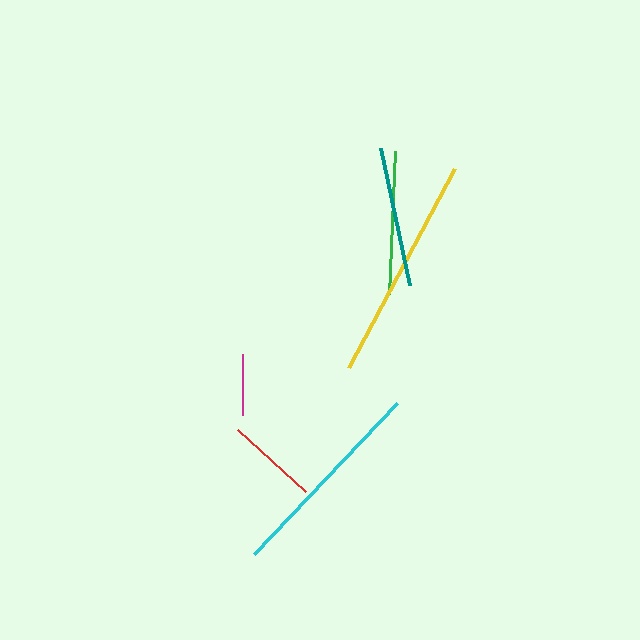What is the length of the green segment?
The green segment is approximately 143 pixels long.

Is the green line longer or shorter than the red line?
The green line is longer than the red line.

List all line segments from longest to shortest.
From longest to shortest: yellow, cyan, green, teal, red, magenta.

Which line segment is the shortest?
The magenta line is the shortest at approximately 61 pixels.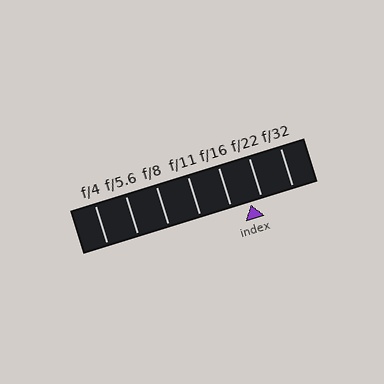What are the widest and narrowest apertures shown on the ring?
The widest aperture shown is f/4 and the narrowest is f/32.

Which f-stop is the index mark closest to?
The index mark is closest to f/22.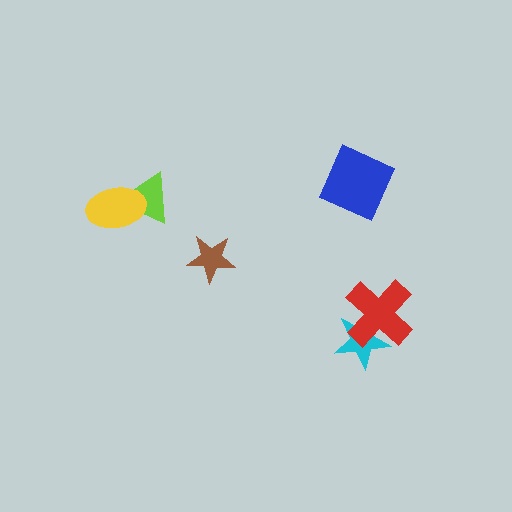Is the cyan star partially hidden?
Yes, it is partially covered by another shape.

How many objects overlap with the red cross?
1 object overlaps with the red cross.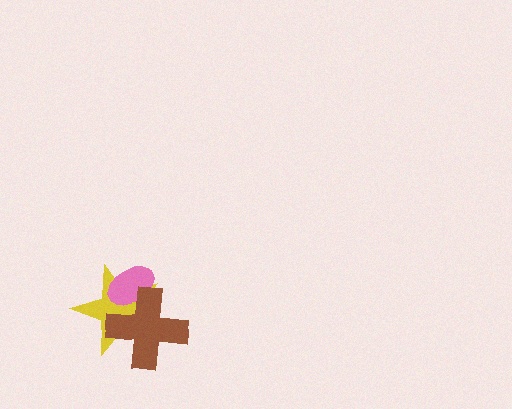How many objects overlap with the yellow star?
2 objects overlap with the yellow star.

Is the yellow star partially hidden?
Yes, it is partially covered by another shape.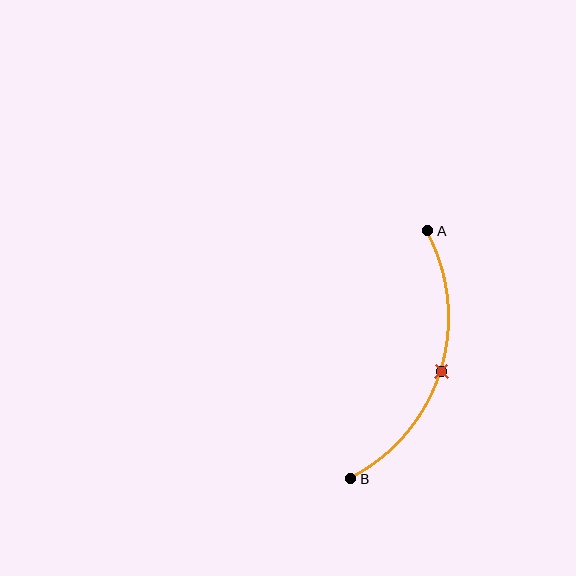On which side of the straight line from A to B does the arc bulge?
The arc bulges to the right of the straight line connecting A and B.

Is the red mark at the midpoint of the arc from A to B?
Yes. The red mark lies on the arc at equal arc-length from both A and B — it is the arc midpoint.